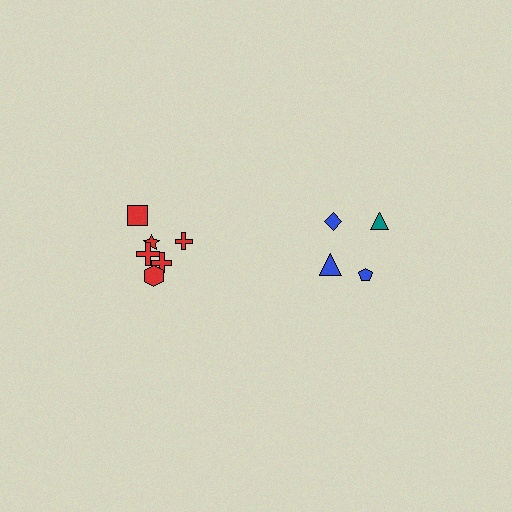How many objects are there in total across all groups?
There are 10 objects.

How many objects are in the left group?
There are 6 objects.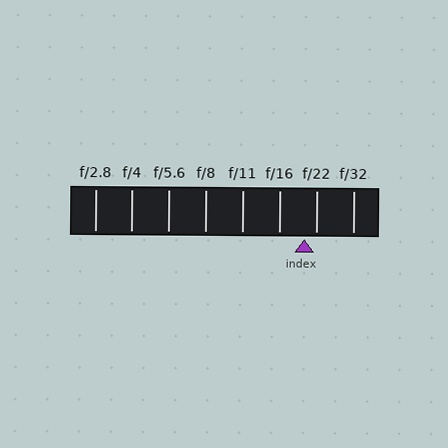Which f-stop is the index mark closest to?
The index mark is closest to f/22.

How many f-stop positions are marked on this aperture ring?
There are 8 f-stop positions marked.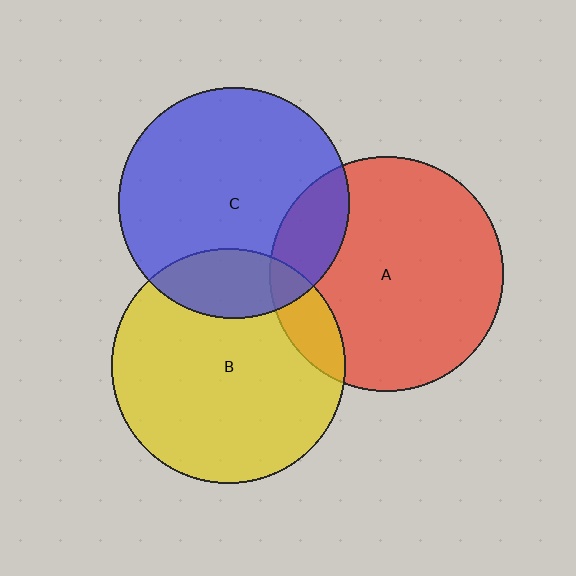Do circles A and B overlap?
Yes.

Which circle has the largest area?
Circle A (red).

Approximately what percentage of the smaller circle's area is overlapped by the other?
Approximately 10%.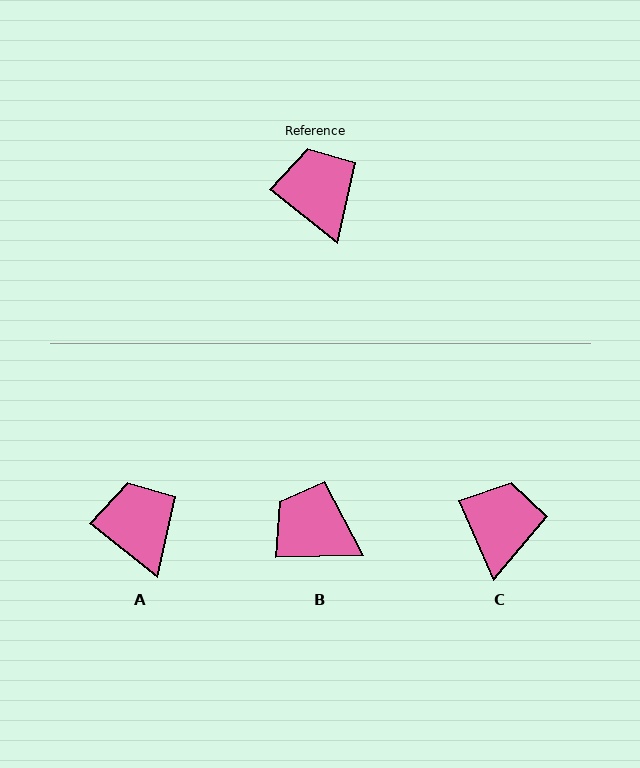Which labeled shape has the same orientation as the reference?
A.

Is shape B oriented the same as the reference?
No, it is off by about 40 degrees.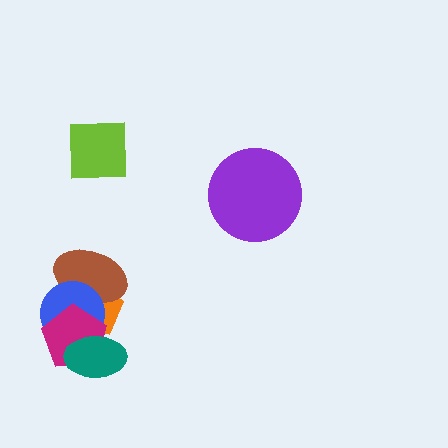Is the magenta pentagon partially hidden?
Yes, it is partially covered by another shape.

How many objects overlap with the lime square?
0 objects overlap with the lime square.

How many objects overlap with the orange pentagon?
4 objects overlap with the orange pentagon.